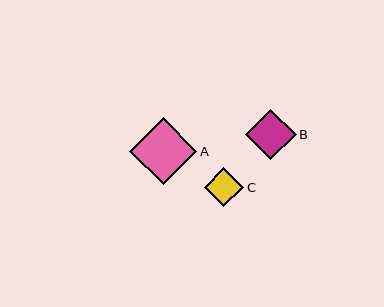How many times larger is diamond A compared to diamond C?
Diamond A is approximately 1.7 times the size of diamond C.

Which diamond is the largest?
Diamond A is the largest with a size of approximately 67 pixels.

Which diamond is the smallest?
Diamond C is the smallest with a size of approximately 39 pixels.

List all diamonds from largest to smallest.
From largest to smallest: A, B, C.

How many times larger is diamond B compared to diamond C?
Diamond B is approximately 1.3 times the size of diamond C.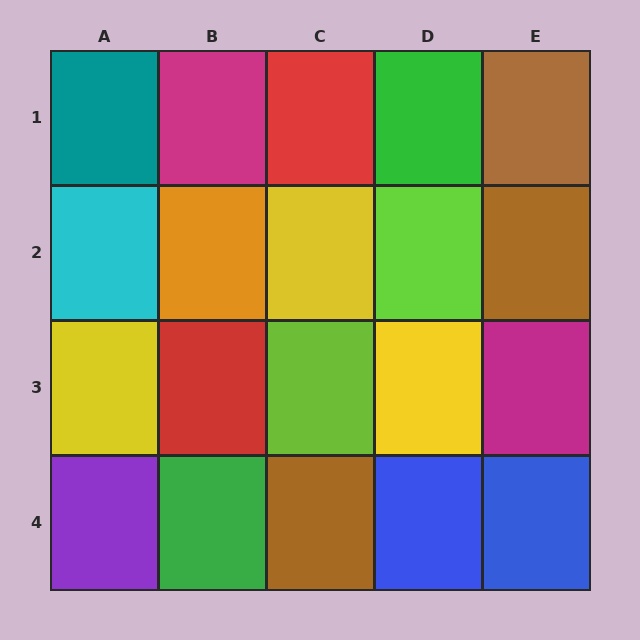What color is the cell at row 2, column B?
Orange.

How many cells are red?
2 cells are red.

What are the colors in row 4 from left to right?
Purple, green, brown, blue, blue.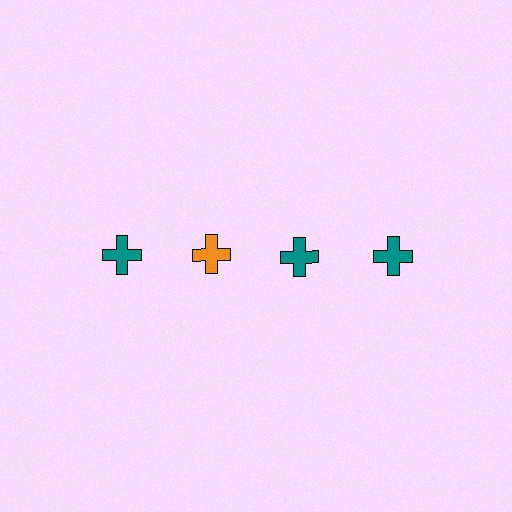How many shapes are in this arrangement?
There are 4 shapes arranged in a grid pattern.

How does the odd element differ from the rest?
It has a different color: orange instead of teal.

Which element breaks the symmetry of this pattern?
The orange cross in the top row, second from left column breaks the symmetry. All other shapes are teal crosses.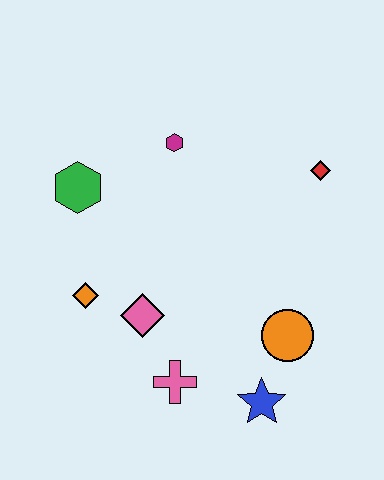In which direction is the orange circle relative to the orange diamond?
The orange circle is to the right of the orange diamond.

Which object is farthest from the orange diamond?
The red diamond is farthest from the orange diamond.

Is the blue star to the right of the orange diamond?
Yes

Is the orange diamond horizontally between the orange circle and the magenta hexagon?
No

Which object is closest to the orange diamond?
The pink diamond is closest to the orange diamond.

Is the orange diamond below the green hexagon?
Yes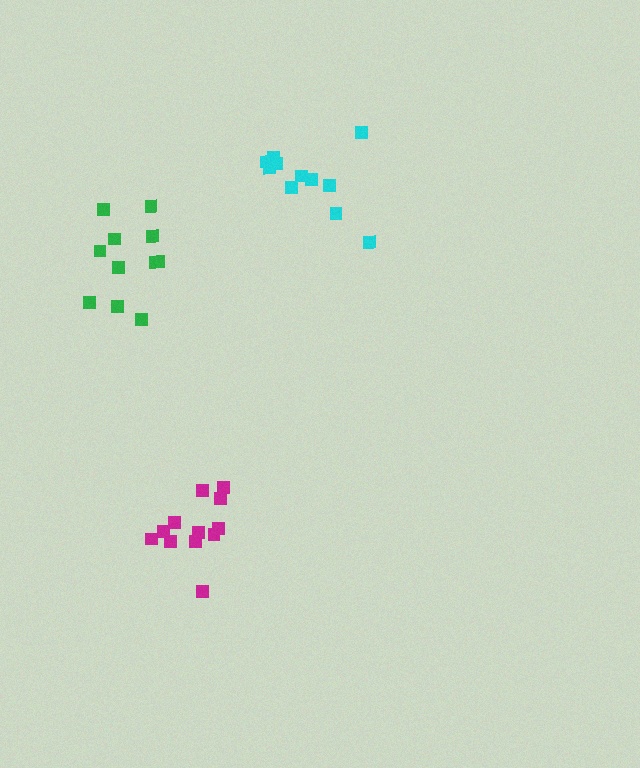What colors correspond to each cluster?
The clusters are colored: green, magenta, cyan.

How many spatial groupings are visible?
There are 3 spatial groupings.